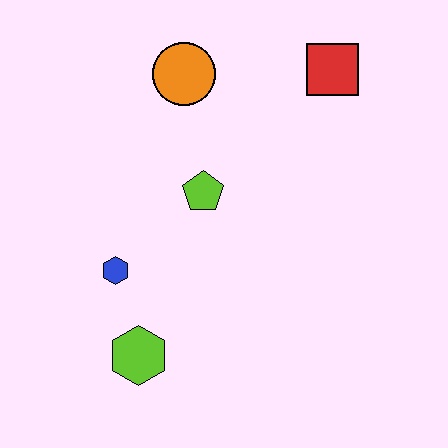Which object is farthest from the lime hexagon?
The red square is farthest from the lime hexagon.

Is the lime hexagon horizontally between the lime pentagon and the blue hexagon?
Yes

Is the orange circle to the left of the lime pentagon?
Yes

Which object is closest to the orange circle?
The lime pentagon is closest to the orange circle.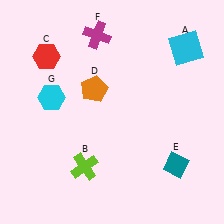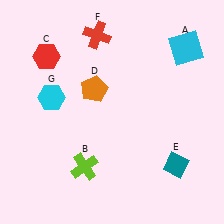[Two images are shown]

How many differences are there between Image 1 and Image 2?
There is 1 difference between the two images.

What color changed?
The cross (F) changed from magenta in Image 1 to red in Image 2.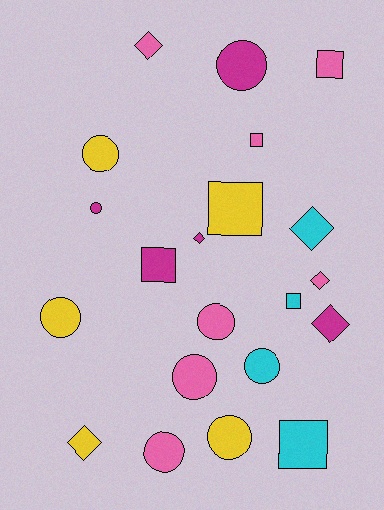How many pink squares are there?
There are 2 pink squares.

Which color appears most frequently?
Pink, with 7 objects.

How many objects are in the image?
There are 21 objects.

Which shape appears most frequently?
Circle, with 9 objects.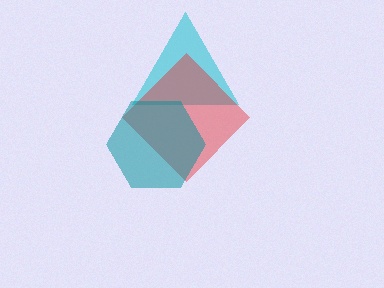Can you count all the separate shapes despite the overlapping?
Yes, there are 3 separate shapes.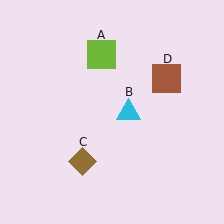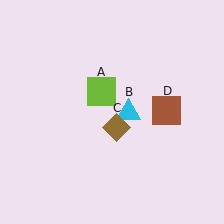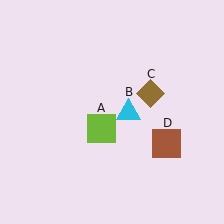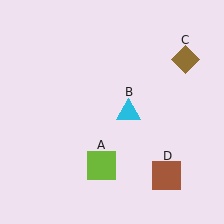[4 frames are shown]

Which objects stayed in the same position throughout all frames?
Cyan triangle (object B) remained stationary.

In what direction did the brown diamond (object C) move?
The brown diamond (object C) moved up and to the right.